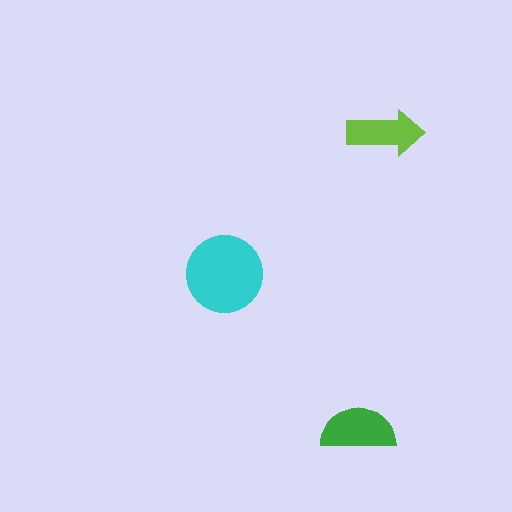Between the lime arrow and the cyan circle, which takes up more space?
The cyan circle.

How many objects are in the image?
There are 3 objects in the image.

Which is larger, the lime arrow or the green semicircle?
The green semicircle.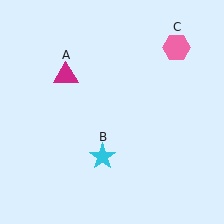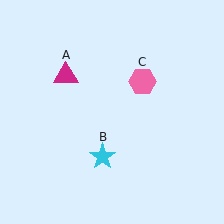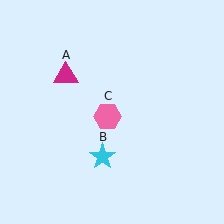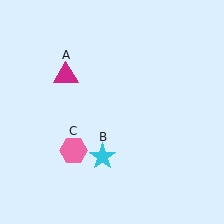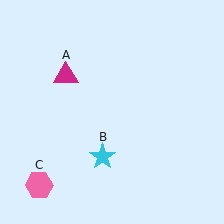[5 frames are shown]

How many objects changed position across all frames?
1 object changed position: pink hexagon (object C).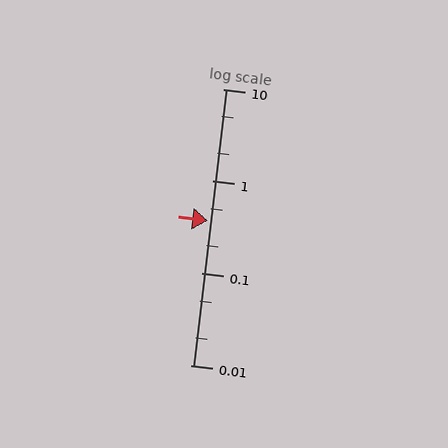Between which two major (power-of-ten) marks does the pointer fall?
The pointer is between 0.1 and 1.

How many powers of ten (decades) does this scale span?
The scale spans 3 decades, from 0.01 to 10.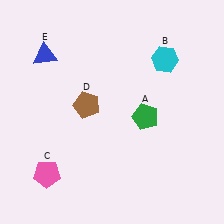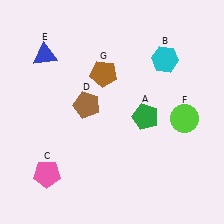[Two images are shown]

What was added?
A lime circle (F), a brown pentagon (G) were added in Image 2.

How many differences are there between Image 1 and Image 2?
There are 2 differences between the two images.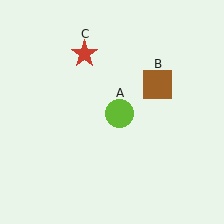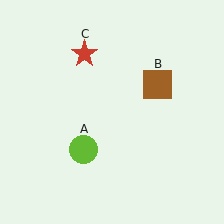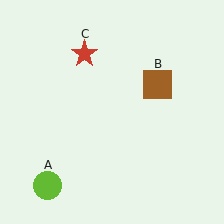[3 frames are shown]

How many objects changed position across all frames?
1 object changed position: lime circle (object A).